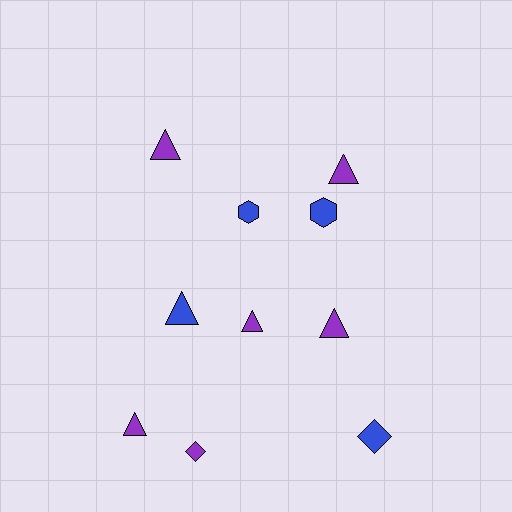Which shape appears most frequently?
Triangle, with 6 objects.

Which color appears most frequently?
Purple, with 6 objects.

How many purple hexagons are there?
There are no purple hexagons.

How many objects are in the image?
There are 10 objects.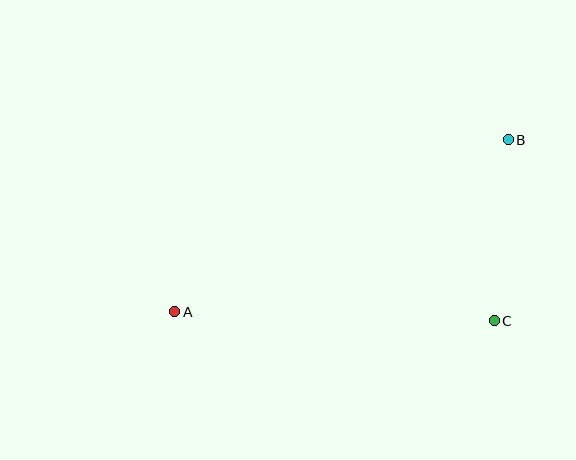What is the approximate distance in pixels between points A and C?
The distance between A and C is approximately 320 pixels.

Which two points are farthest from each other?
Points A and B are farthest from each other.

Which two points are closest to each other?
Points B and C are closest to each other.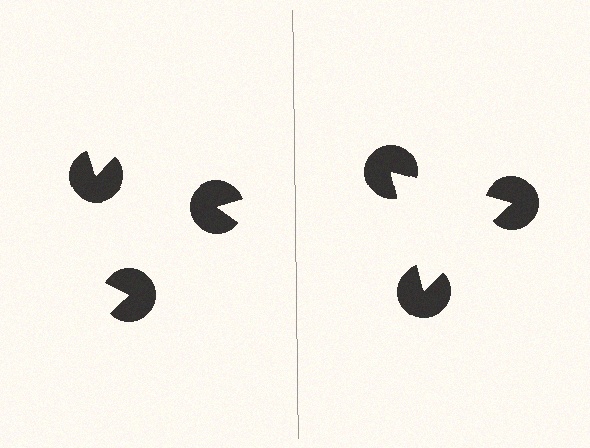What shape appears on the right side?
An illusory triangle.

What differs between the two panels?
The pac-man discs are positioned identically on both sides; only the wedge orientations differ. On the right they align to a triangle; on the left they are misaligned.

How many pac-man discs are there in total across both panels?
6 — 3 on each side.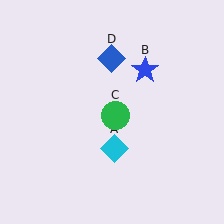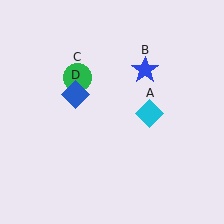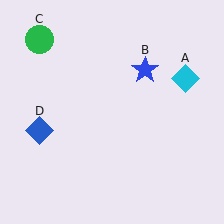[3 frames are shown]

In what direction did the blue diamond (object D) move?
The blue diamond (object D) moved down and to the left.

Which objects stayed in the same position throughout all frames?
Blue star (object B) remained stationary.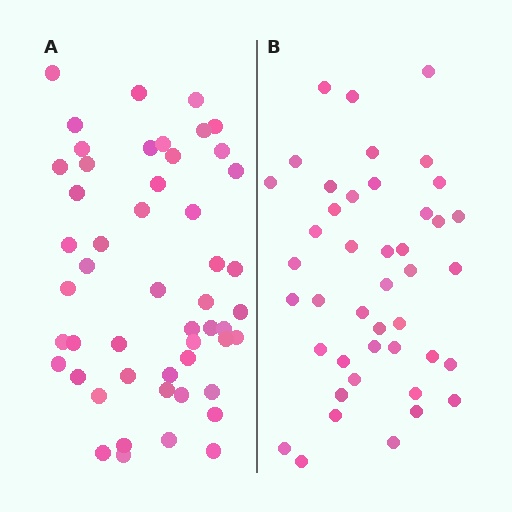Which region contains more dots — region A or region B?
Region A (the left region) has more dots.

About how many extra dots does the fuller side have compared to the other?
Region A has roughly 8 or so more dots than region B.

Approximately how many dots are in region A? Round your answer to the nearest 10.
About 50 dots. (The exact count is 51, which rounds to 50.)